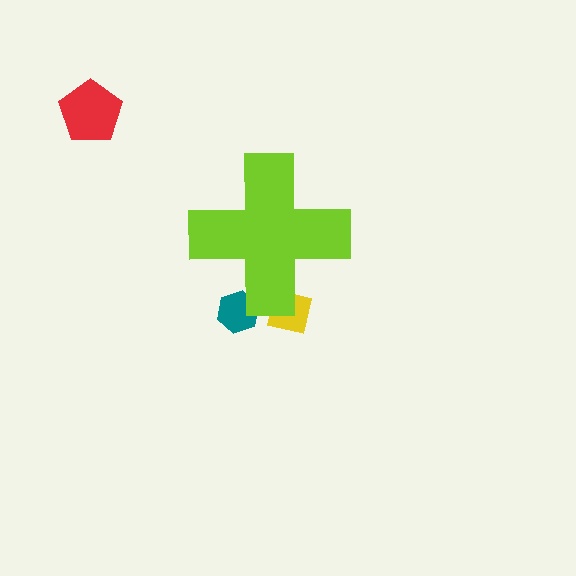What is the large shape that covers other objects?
A lime cross.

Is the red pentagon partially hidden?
No, the red pentagon is fully visible.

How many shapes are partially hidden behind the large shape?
2 shapes are partially hidden.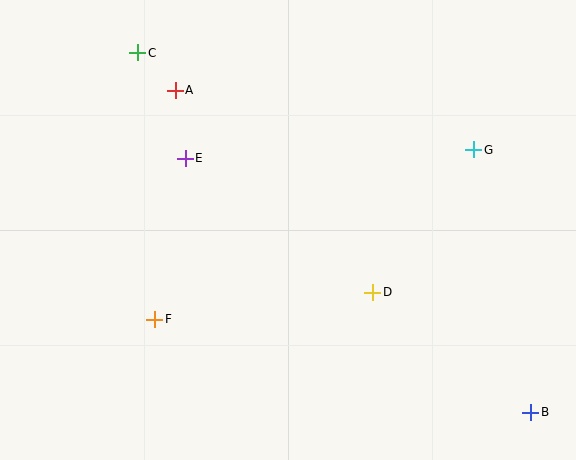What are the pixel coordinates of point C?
Point C is at (138, 53).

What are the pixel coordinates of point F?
Point F is at (155, 319).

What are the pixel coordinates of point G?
Point G is at (474, 150).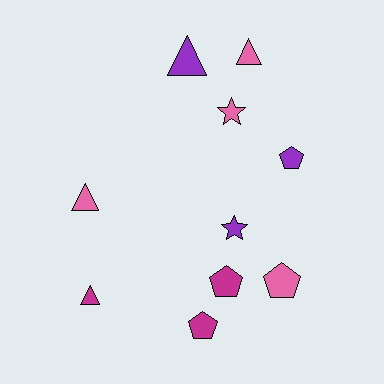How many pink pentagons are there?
There is 1 pink pentagon.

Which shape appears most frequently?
Pentagon, with 4 objects.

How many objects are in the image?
There are 10 objects.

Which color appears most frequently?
Pink, with 4 objects.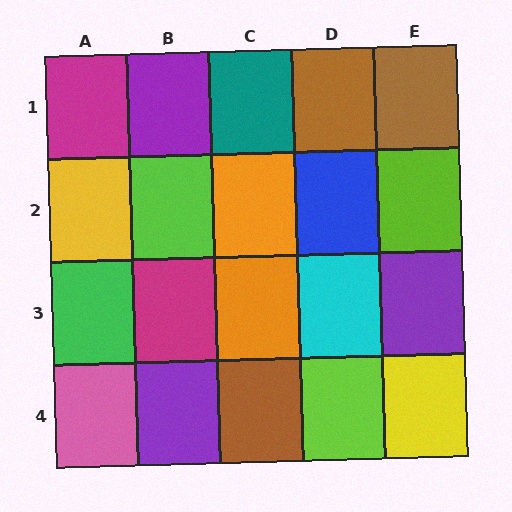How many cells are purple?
3 cells are purple.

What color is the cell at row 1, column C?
Teal.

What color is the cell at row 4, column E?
Yellow.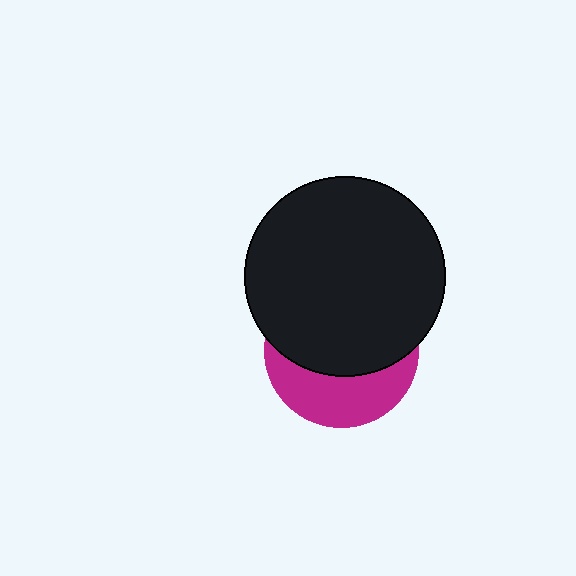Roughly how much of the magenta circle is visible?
A small part of it is visible (roughly 37%).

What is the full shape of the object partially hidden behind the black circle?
The partially hidden object is a magenta circle.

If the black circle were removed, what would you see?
You would see the complete magenta circle.